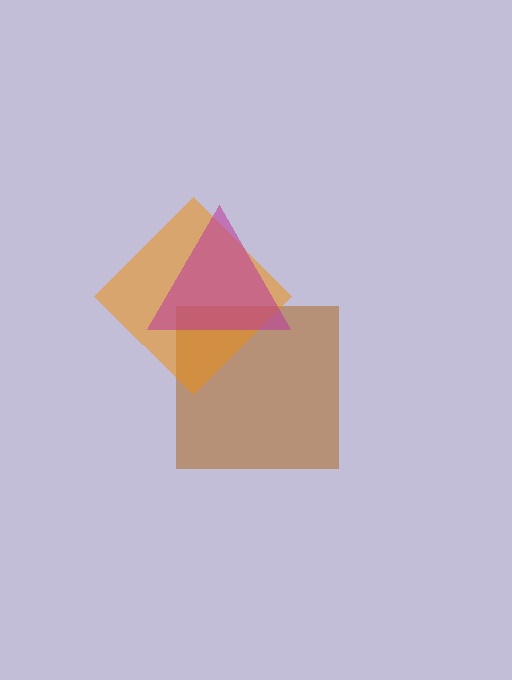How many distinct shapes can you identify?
There are 3 distinct shapes: a brown square, an orange diamond, a magenta triangle.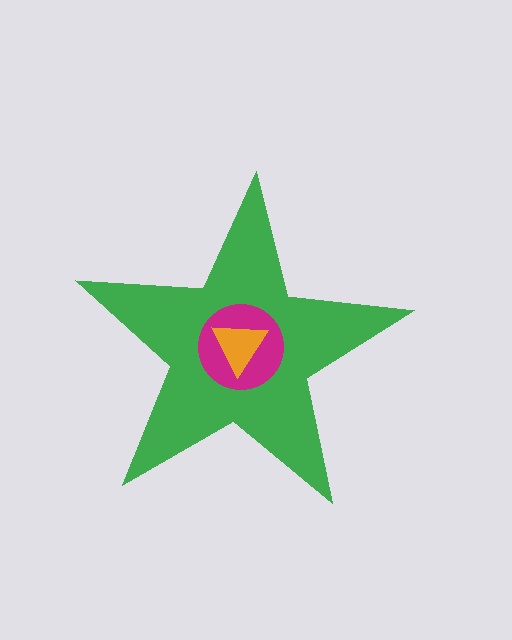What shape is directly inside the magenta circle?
The orange triangle.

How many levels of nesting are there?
3.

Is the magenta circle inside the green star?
Yes.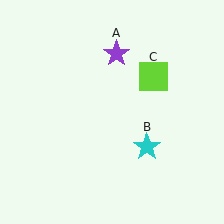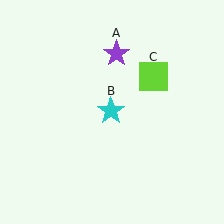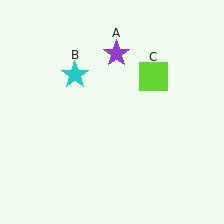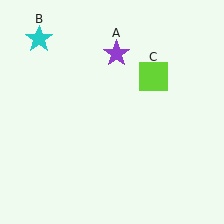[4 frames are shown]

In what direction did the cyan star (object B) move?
The cyan star (object B) moved up and to the left.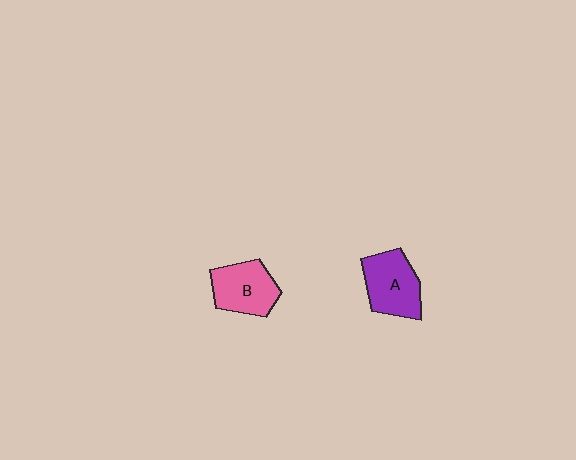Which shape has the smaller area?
Shape B (pink).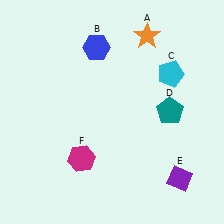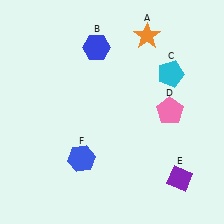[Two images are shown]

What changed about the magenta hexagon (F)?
In Image 1, F is magenta. In Image 2, it changed to blue.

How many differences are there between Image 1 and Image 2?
There are 2 differences between the two images.